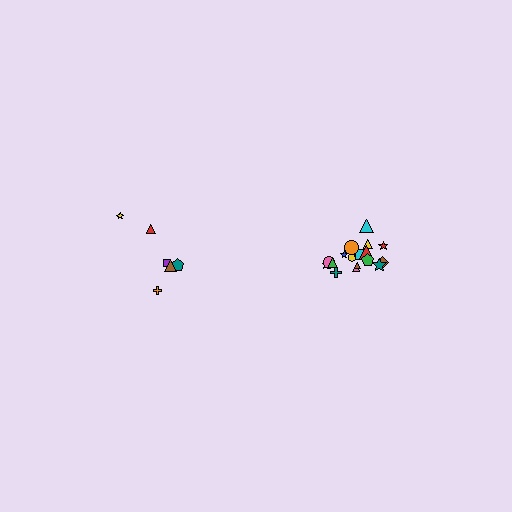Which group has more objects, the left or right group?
The right group.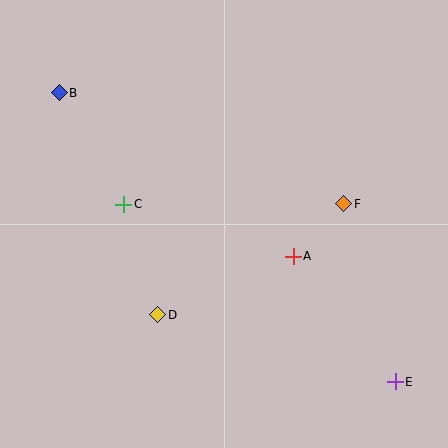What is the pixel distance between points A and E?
The distance between A and E is 161 pixels.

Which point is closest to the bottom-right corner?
Point E is closest to the bottom-right corner.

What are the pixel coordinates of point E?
Point E is at (395, 382).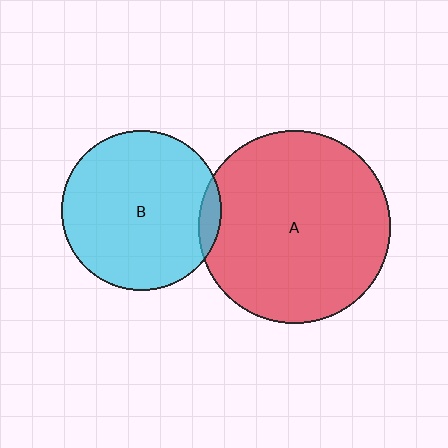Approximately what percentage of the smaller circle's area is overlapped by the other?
Approximately 5%.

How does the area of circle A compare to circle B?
Approximately 1.4 times.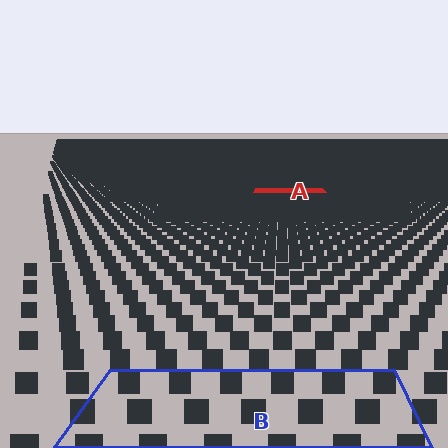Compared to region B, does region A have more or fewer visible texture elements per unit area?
Region A has more texture elements per unit area — they are packed more densely because it is farther away.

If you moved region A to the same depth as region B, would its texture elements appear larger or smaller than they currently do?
They would appear larger. At a closer depth, the same texture elements are projected at a bigger on-screen size.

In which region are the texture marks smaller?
The texture marks are smaller in region A, because it is farther away.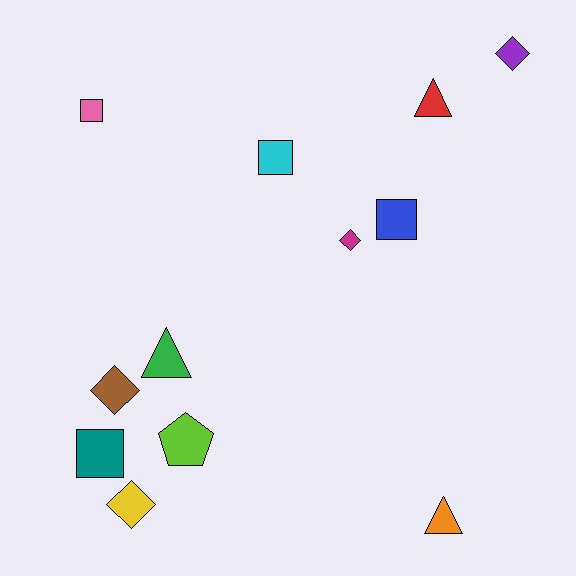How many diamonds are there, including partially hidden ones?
There are 4 diamonds.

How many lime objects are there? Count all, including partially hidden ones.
There is 1 lime object.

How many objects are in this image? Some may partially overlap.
There are 12 objects.